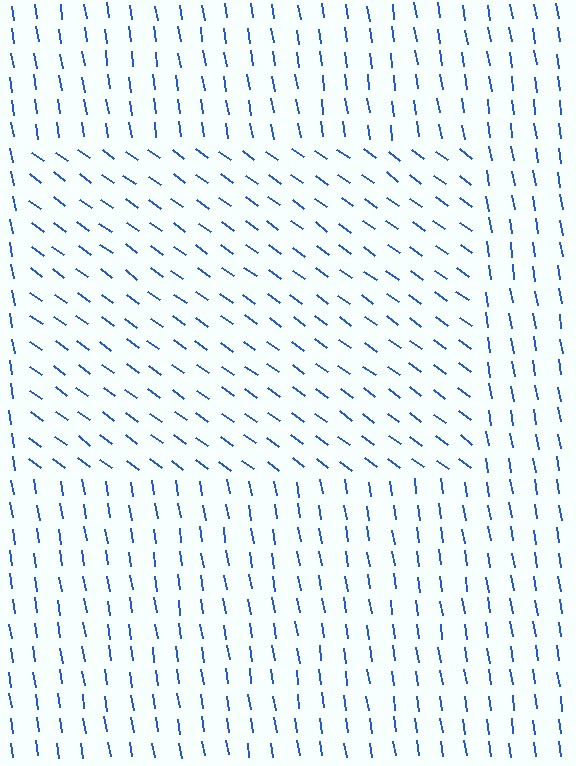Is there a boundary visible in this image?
Yes, there is a texture boundary formed by a change in line orientation.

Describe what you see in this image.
The image is filled with small blue line segments. A rectangle region in the image has lines oriented differently from the surrounding lines, creating a visible texture boundary.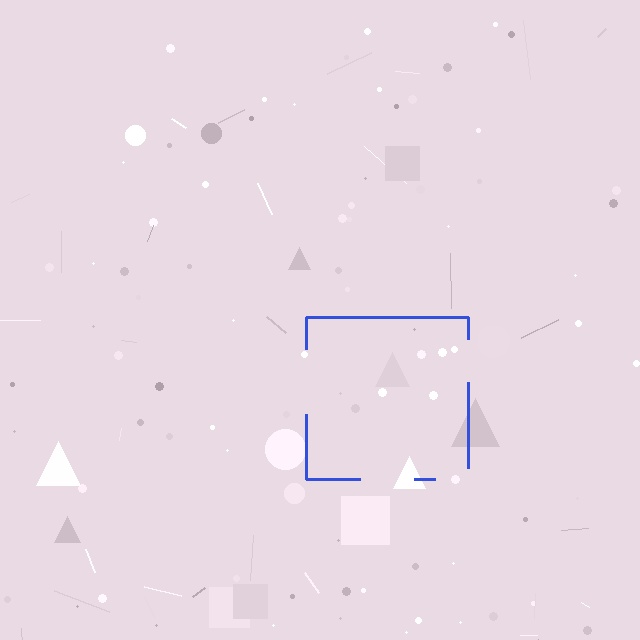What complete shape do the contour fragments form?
The contour fragments form a square.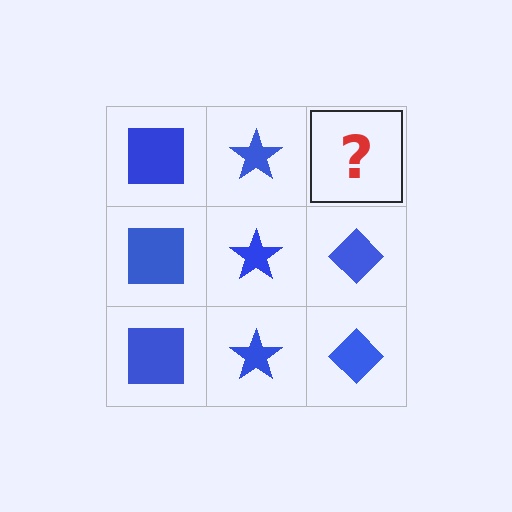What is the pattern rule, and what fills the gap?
The rule is that each column has a consistent shape. The gap should be filled with a blue diamond.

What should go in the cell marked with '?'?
The missing cell should contain a blue diamond.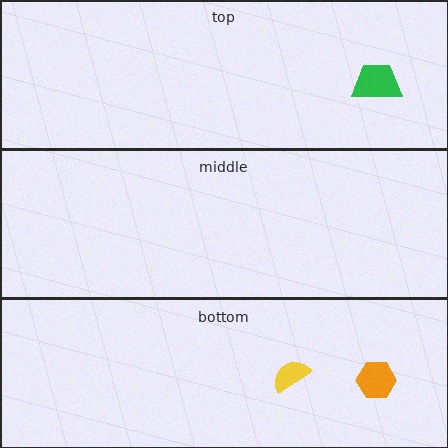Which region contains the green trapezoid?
The top region.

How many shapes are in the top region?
1.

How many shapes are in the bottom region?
2.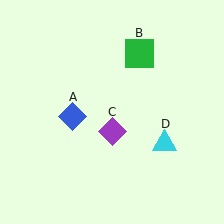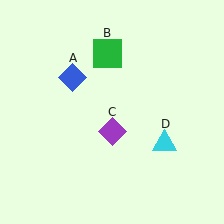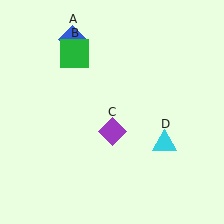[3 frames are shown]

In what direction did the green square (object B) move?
The green square (object B) moved left.